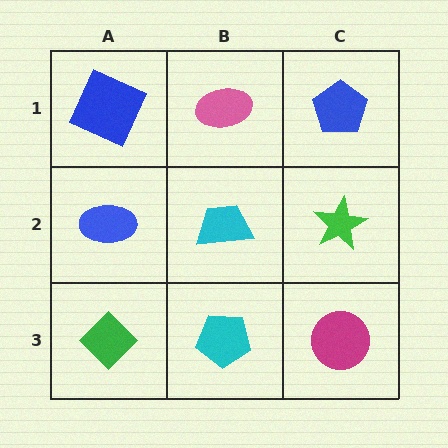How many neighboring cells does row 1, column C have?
2.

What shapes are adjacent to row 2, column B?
A pink ellipse (row 1, column B), a cyan pentagon (row 3, column B), a blue ellipse (row 2, column A), a green star (row 2, column C).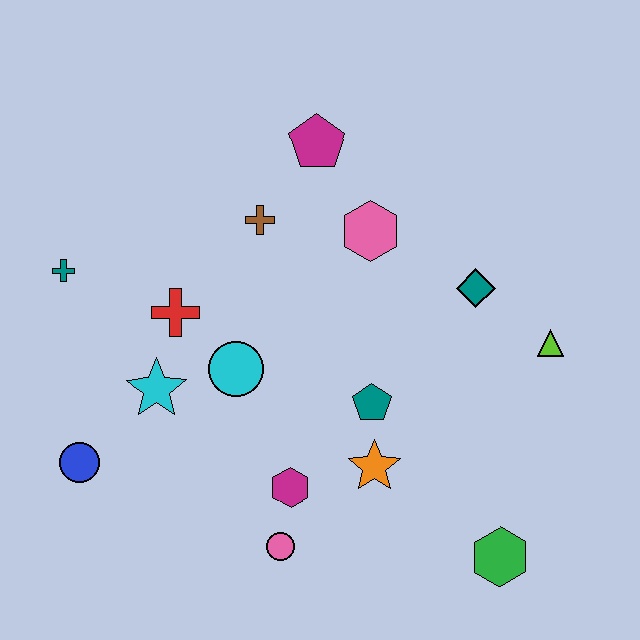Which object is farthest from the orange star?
The teal cross is farthest from the orange star.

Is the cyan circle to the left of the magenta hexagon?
Yes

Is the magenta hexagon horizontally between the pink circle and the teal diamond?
Yes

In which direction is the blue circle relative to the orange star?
The blue circle is to the left of the orange star.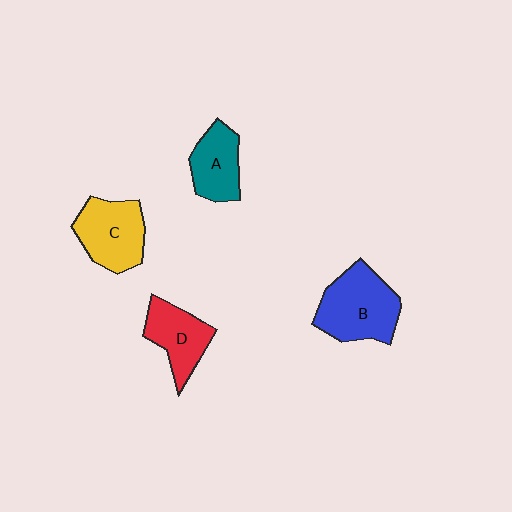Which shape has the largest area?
Shape B (blue).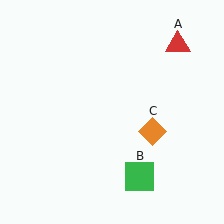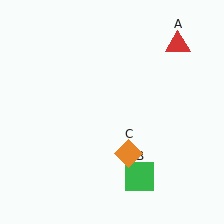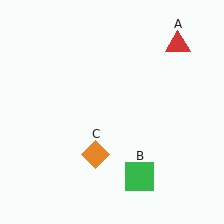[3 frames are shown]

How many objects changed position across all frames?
1 object changed position: orange diamond (object C).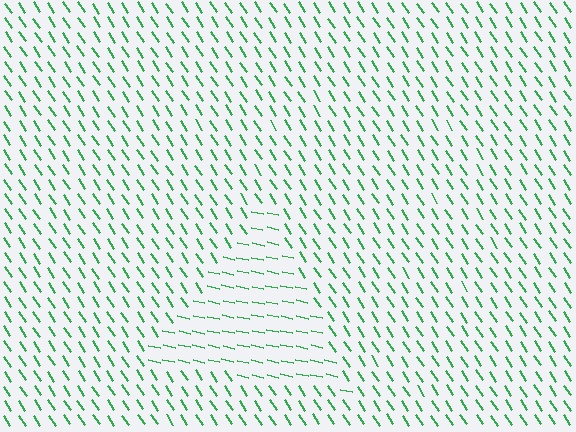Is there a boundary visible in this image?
Yes, there is a texture boundary formed by a change in line orientation.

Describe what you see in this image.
The image is filled with small green line segments. A triangle region in the image has lines oriented differently from the surrounding lines, creating a visible texture boundary.